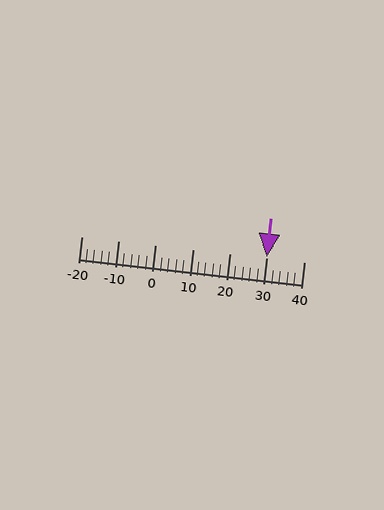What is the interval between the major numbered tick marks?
The major tick marks are spaced 10 units apart.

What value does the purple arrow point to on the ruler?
The purple arrow points to approximately 30.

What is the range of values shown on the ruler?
The ruler shows values from -20 to 40.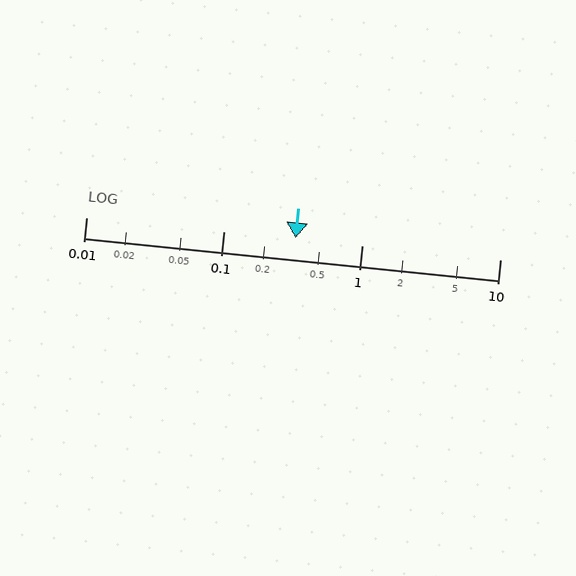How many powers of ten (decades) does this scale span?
The scale spans 3 decades, from 0.01 to 10.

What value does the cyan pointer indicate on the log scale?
The pointer indicates approximately 0.33.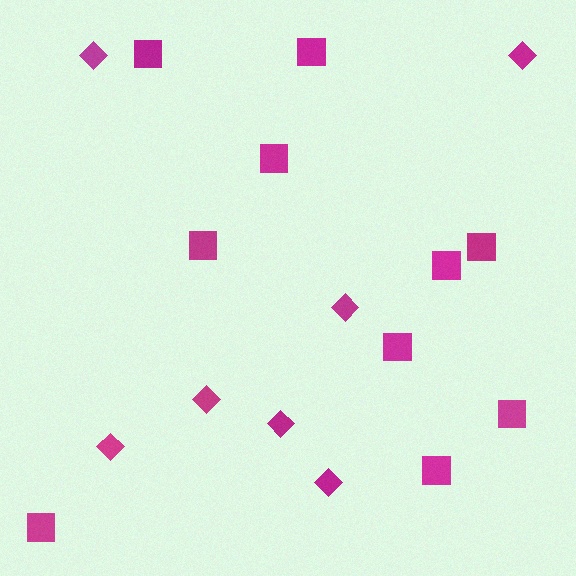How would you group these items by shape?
There are 2 groups: one group of diamonds (7) and one group of squares (10).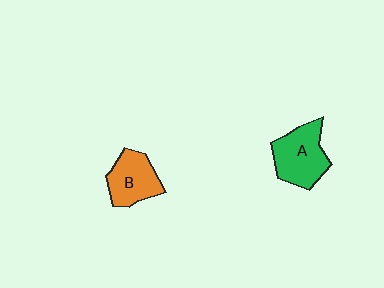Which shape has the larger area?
Shape A (green).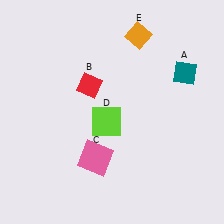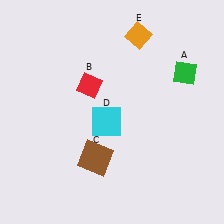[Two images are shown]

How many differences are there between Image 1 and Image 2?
There are 3 differences between the two images.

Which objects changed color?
A changed from teal to green. C changed from pink to brown. D changed from lime to cyan.